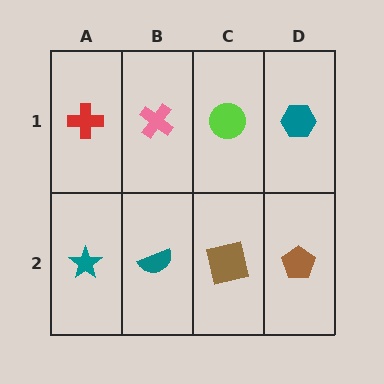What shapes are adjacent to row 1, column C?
A brown square (row 2, column C), a pink cross (row 1, column B), a teal hexagon (row 1, column D).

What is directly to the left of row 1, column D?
A lime circle.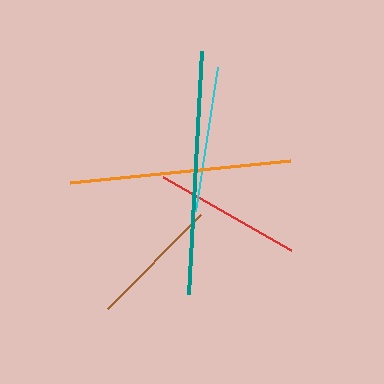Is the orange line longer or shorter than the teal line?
The teal line is longer than the orange line.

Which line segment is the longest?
The teal line is the longest at approximately 243 pixels.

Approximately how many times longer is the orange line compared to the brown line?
The orange line is approximately 1.7 times the length of the brown line.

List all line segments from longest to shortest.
From longest to shortest: teal, orange, red, cyan, brown.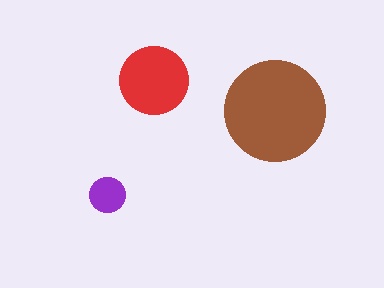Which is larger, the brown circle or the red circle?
The brown one.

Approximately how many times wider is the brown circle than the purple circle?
About 3 times wider.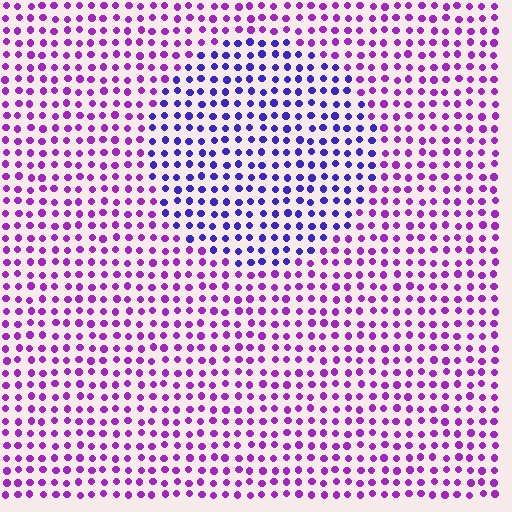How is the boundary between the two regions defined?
The boundary is defined purely by a slight shift in hue (about 41 degrees). Spacing, size, and orientation are identical on both sides.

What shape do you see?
I see a circle.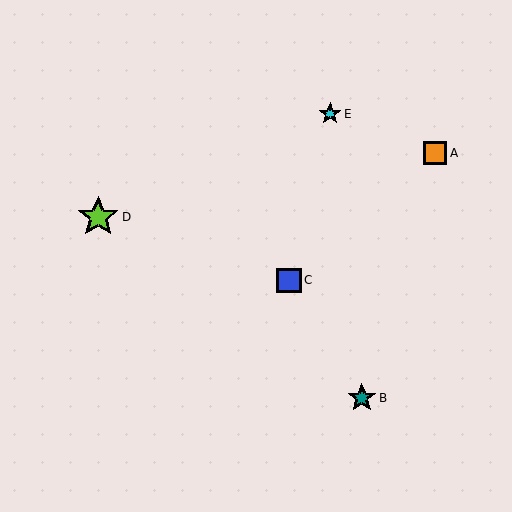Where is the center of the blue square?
The center of the blue square is at (289, 280).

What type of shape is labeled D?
Shape D is a lime star.